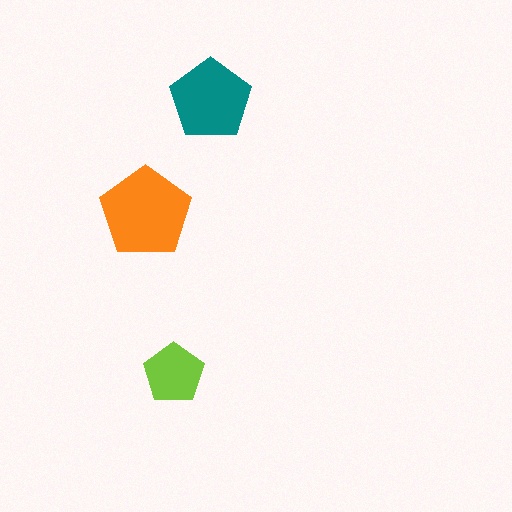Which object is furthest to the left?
The orange pentagon is leftmost.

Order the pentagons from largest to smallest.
the orange one, the teal one, the lime one.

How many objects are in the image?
There are 3 objects in the image.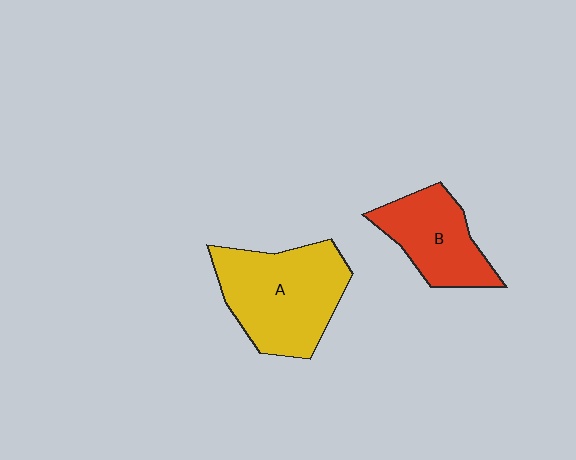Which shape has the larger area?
Shape A (yellow).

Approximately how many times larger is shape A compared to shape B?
Approximately 1.5 times.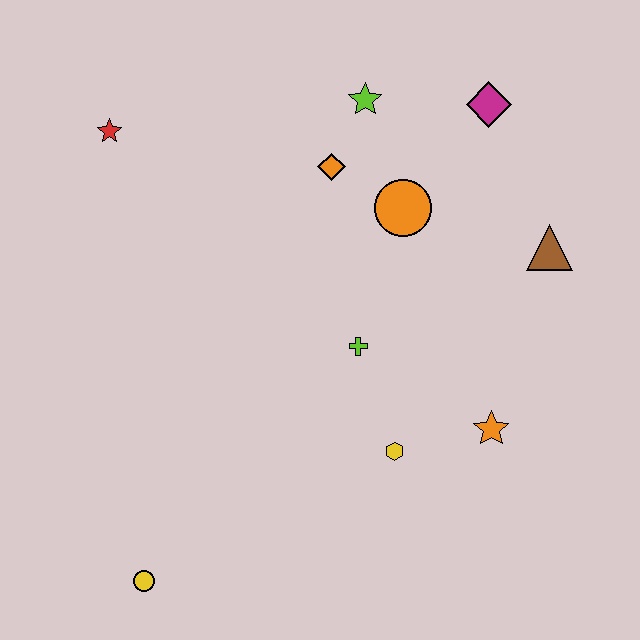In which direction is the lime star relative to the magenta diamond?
The lime star is to the left of the magenta diamond.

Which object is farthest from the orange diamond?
The yellow circle is farthest from the orange diamond.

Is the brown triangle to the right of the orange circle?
Yes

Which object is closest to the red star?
The orange diamond is closest to the red star.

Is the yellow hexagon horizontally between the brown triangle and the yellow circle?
Yes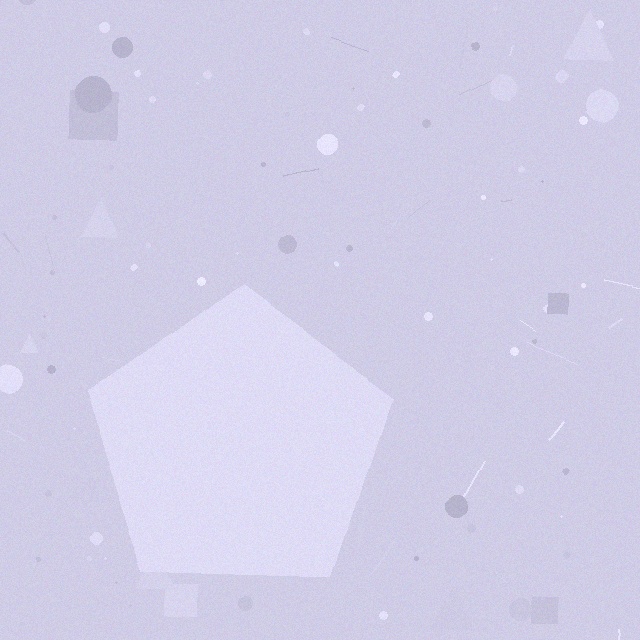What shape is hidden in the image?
A pentagon is hidden in the image.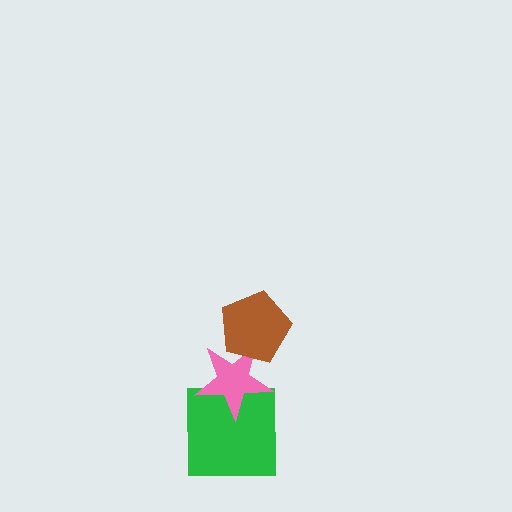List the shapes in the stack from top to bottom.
From top to bottom: the brown pentagon, the pink star, the green square.